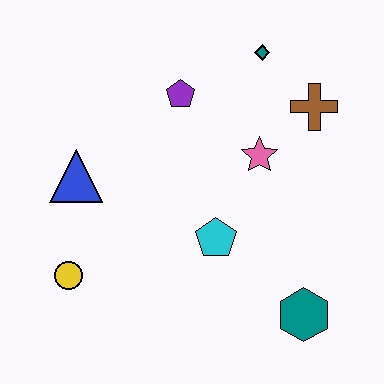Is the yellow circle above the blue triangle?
No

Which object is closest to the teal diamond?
The brown cross is closest to the teal diamond.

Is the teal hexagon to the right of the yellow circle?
Yes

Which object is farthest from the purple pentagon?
The teal hexagon is farthest from the purple pentagon.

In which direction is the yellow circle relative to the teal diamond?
The yellow circle is below the teal diamond.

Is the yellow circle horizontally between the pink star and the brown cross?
No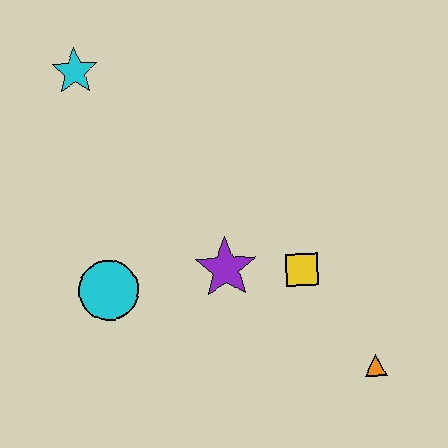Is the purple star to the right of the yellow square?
No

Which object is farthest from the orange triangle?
The cyan star is farthest from the orange triangle.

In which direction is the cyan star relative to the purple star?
The cyan star is above the purple star.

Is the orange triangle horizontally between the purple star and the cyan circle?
No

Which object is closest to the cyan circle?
The purple star is closest to the cyan circle.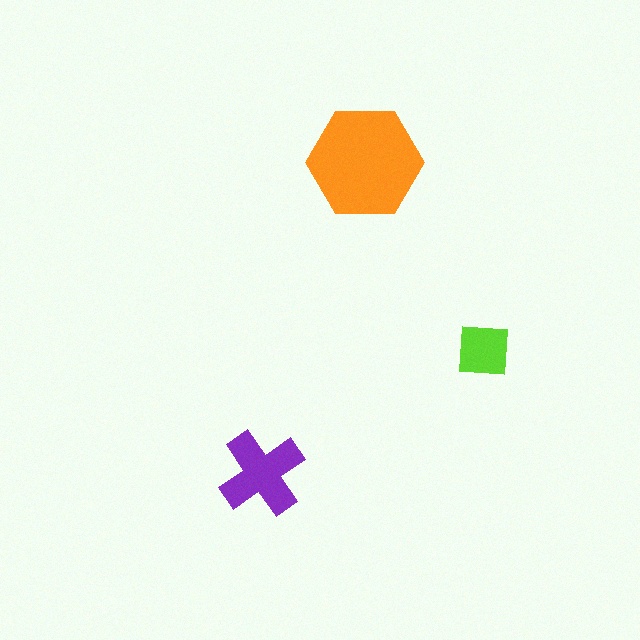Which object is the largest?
The orange hexagon.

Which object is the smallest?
The lime square.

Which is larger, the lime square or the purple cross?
The purple cross.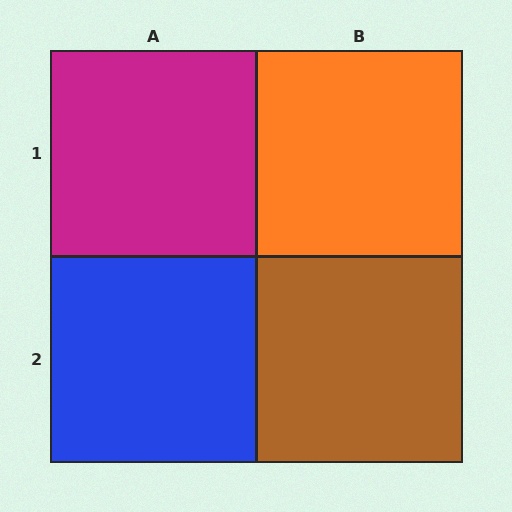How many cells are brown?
1 cell is brown.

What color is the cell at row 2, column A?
Blue.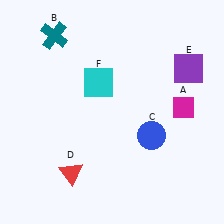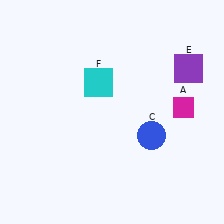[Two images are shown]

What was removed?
The teal cross (B), the red triangle (D) were removed in Image 2.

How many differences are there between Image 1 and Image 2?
There are 2 differences between the two images.